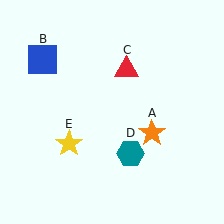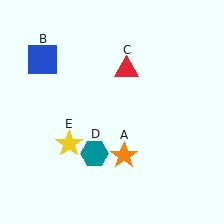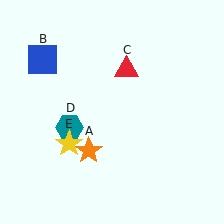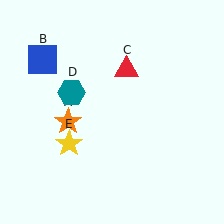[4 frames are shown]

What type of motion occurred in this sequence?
The orange star (object A), teal hexagon (object D) rotated clockwise around the center of the scene.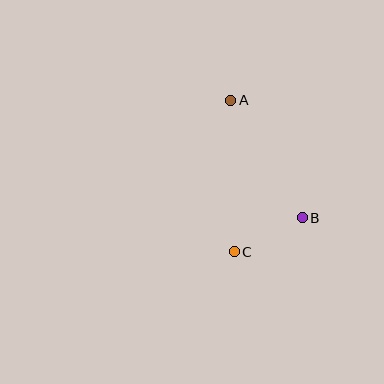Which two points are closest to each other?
Points B and C are closest to each other.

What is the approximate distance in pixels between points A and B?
The distance between A and B is approximately 137 pixels.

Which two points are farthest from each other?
Points A and C are farthest from each other.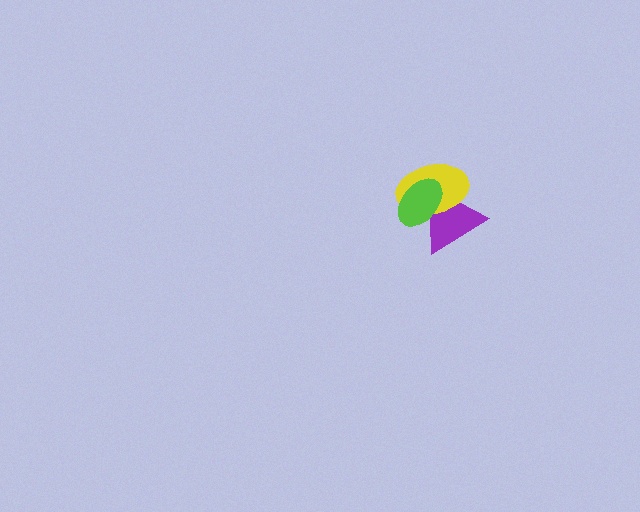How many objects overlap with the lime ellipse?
2 objects overlap with the lime ellipse.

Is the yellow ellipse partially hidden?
Yes, it is partially covered by another shape.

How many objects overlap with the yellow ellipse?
2 objects overlap with the yellow ellipse.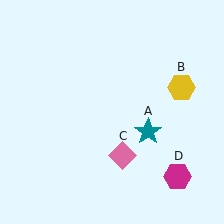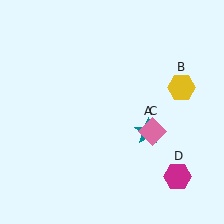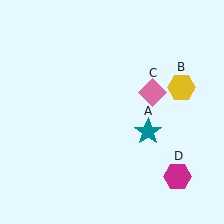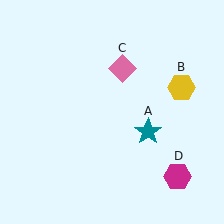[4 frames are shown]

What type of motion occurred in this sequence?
The pink diamond (object C) rotated counterclockwise around the center of the scene.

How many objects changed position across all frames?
1 object changed position: pink diamond (object C).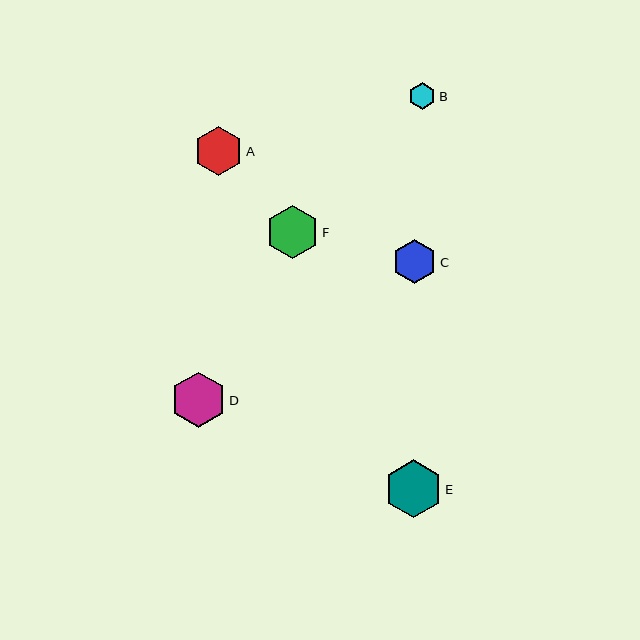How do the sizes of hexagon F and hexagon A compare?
Hexagon F and hexagon A are approximately the same size.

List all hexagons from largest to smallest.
From largest to smallest: E, D, F, A, C, B.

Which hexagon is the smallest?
Hexagon B is the smallest with a size of approximately 27 pixels.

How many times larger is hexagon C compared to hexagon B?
Hexagon C is approximately 1.6 times the size of hexagon B.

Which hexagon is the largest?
Hexagon E is the largest with a size of approximately 58 pixels.